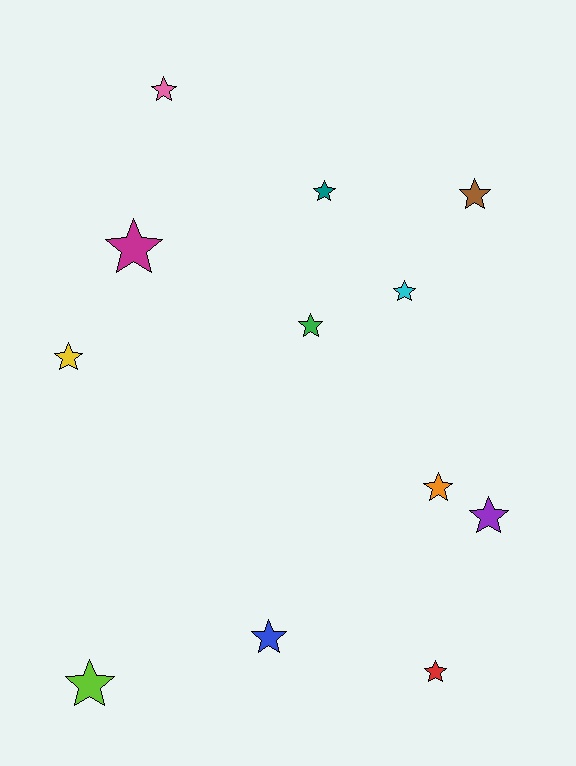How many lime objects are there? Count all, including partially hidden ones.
There is 1 lime object.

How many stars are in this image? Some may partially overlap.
There are 12 stars.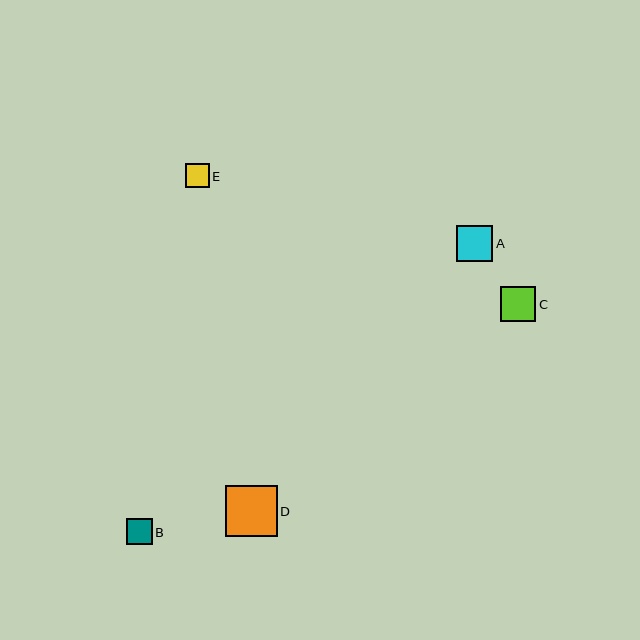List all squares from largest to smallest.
From largest to smallest: D, A, C, B, E.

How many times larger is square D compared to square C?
Square D is approximately 1.5 times the size of square C.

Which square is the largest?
Square D is the largest with a size of approximately 51 pixels.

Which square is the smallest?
Square E is the smallest with a size of approximately 24 pixels.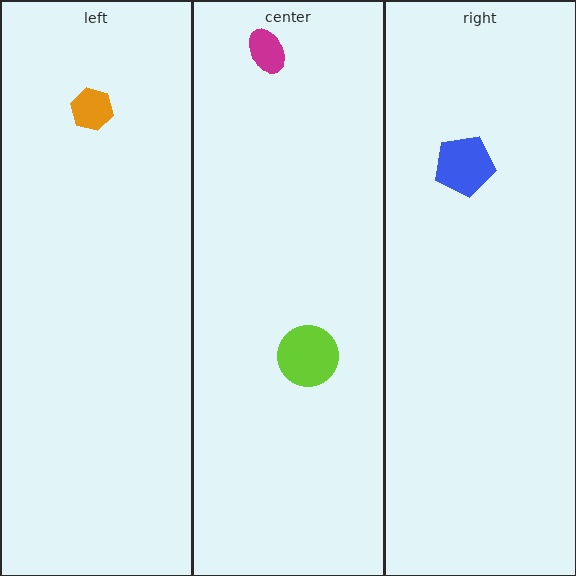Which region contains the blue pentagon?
The right region.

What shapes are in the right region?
The blue pentagon.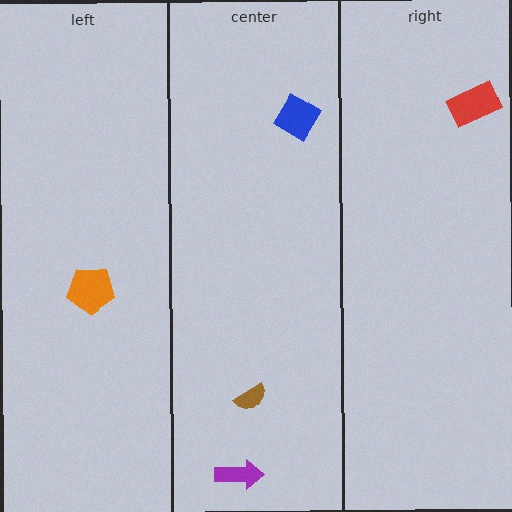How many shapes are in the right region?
1.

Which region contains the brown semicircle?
The center region.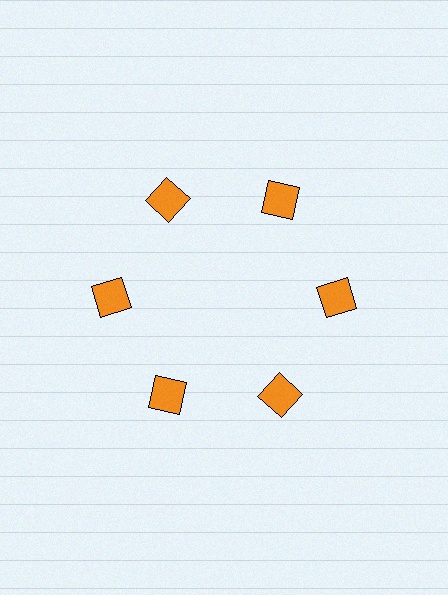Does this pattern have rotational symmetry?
Yes, this pattern has 6-fold rotational symmetry. It looks the same after rotating 60 degrees around the center.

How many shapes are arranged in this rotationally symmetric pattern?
There are 6 shapes, arranged in 6 groups of 1.